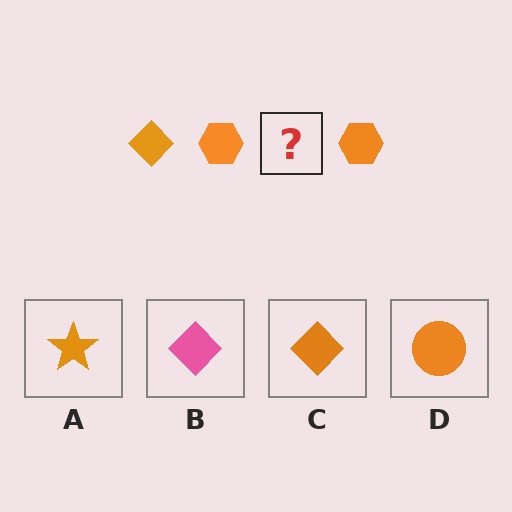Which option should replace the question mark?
Option C.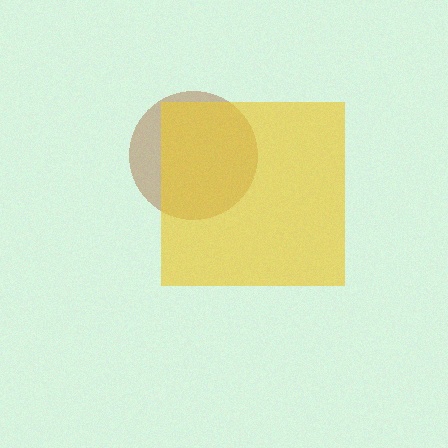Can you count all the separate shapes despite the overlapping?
Yes, there are 2 separate shapes.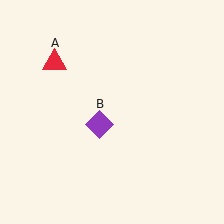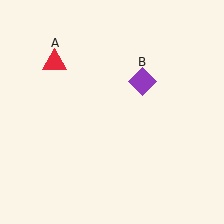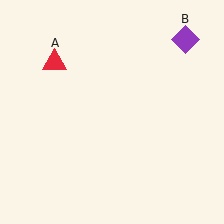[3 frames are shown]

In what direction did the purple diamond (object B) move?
The purple diamond (object B) moved up and to the right.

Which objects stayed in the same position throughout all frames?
Red triangle (object A) remained stationary.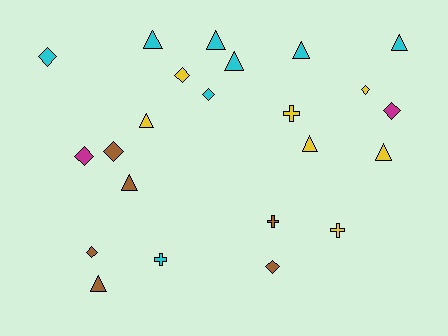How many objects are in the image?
There are 23 objects.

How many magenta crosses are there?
There are no magenta crosses.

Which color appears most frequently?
Cyan, with 8 objects.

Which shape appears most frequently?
Triangle, with 10 objects.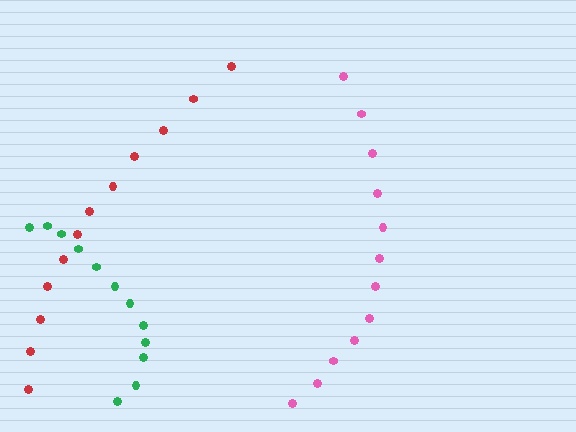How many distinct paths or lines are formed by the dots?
There are 3 distinct paths.